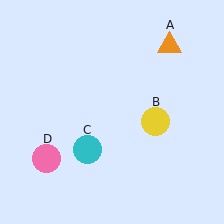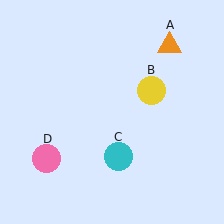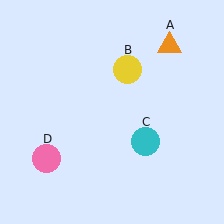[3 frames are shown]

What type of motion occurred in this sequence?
The yellow circle (object B), cyan circle (object C) rotated counterclockwise around the center of the scene.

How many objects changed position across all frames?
2 objects changed position: yellow circle (object B), cyan circle (object C).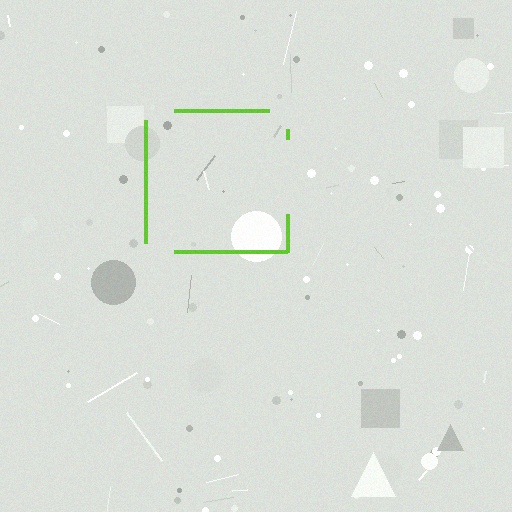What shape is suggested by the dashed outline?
The dashed outline suggests a square.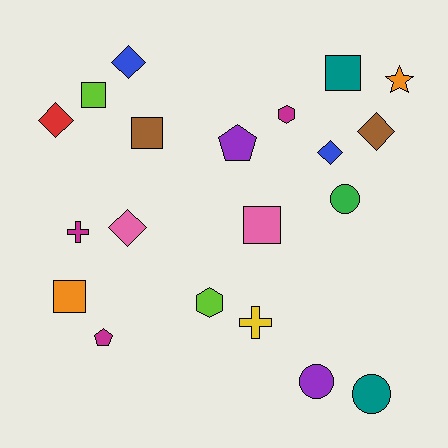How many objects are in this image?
There are 20 objects.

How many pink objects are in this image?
There are 2 pink objects.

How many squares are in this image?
There are 5 squares.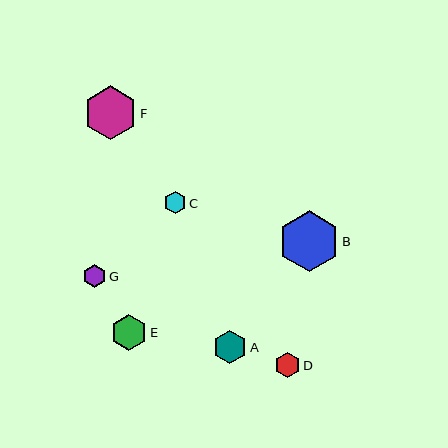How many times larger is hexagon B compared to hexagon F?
Hexagon B is approximately 1.1 times the size of hexagon F.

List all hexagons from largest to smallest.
From largest to smallest: B, F, E, A, D, G, C.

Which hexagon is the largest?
Hexagon B is the largest with a size of approximately 60 pixels.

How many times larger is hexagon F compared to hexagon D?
Hexagon F is approximately 2.1 times the size of hexagon D.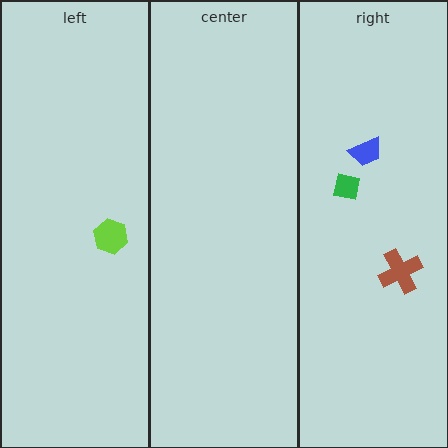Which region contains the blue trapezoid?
The right region.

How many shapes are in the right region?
3.